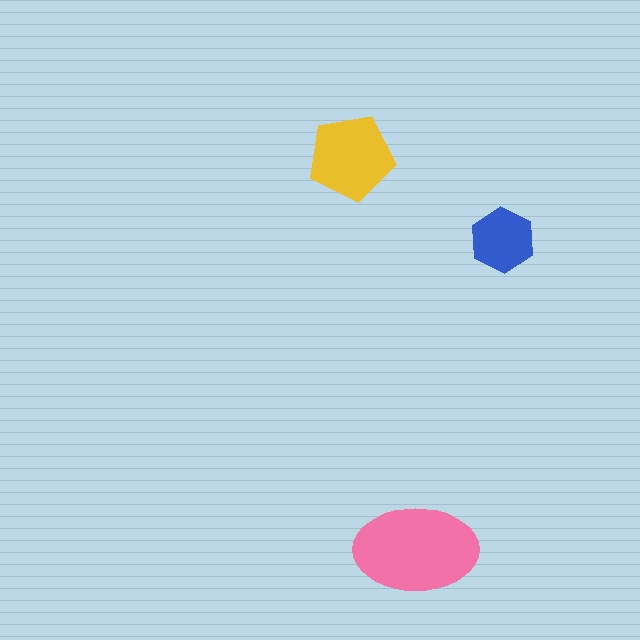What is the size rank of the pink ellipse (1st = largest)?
1st.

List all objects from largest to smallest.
The pink ellipse, the yellow pentagon, the blue hexagon.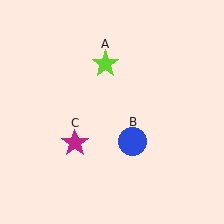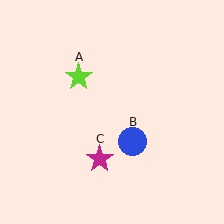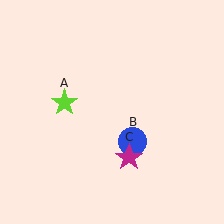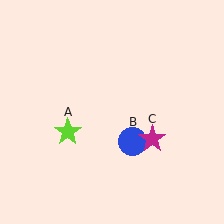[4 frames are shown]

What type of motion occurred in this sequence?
The lime star (object A), magenta star (object C) rotated counterclockwise around the center of the scene.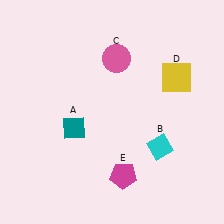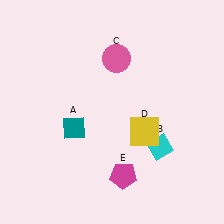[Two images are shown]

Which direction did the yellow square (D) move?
The yellow square (D) moved down.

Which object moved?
The yellow square (D) moved down.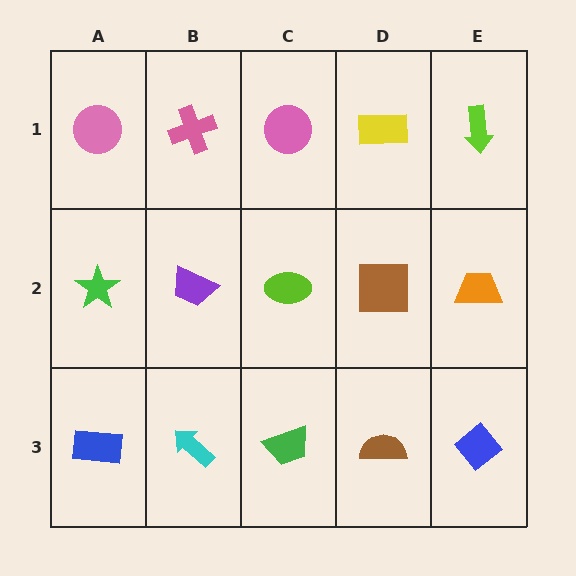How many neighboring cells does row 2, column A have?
3.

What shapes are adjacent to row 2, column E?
A lime arrow (row 1, column E), a blue diamond (row 3, column E), a brown square (row 2, column D).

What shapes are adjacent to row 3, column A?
A green star (row 2, column A), a cyan arrow (row 3, column B).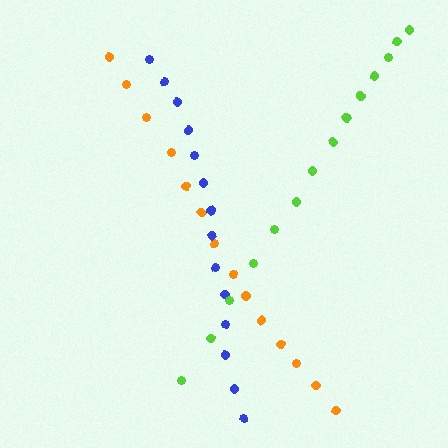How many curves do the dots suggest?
There are 3 distinct paths.